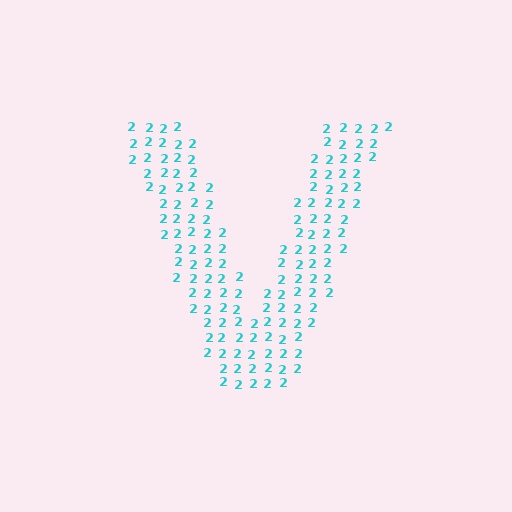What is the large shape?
The large shape is the letter V.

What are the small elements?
The small elements are digit 2's.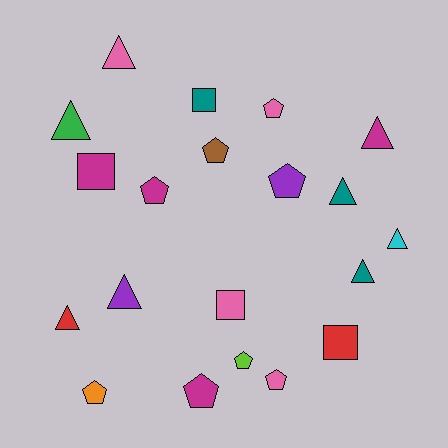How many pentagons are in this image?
There are 8 pentagons.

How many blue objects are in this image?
There are no blue objects.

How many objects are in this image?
There are 20 objects.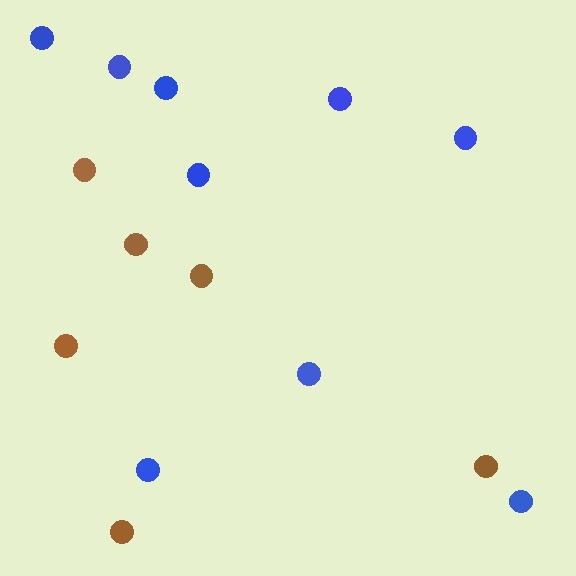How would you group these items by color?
There are 2 groups: one group of brown circles (6) and one group of blue circles (9).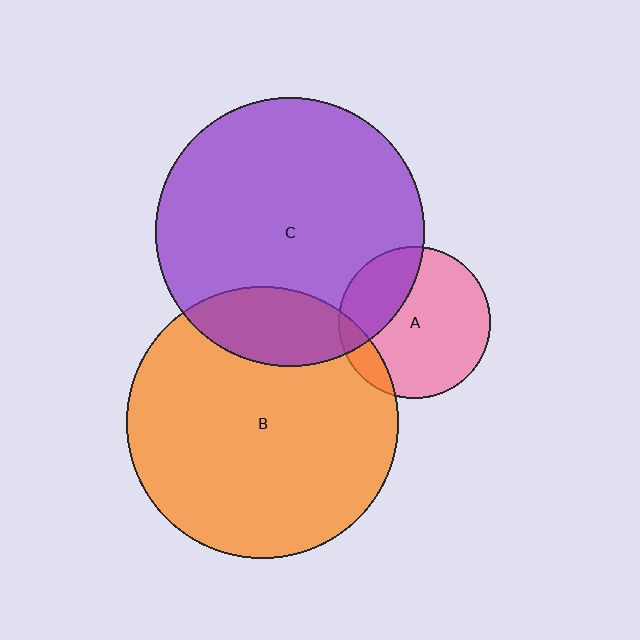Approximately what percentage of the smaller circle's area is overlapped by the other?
Approximately 10%.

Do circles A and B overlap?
Yes.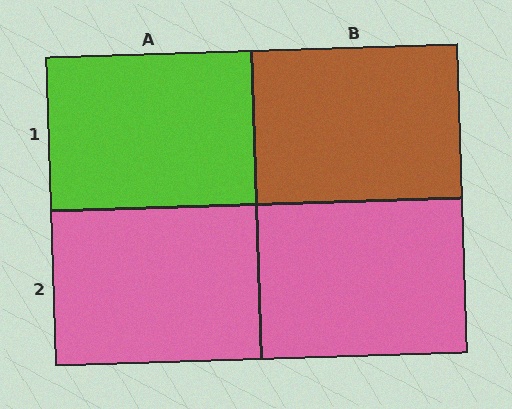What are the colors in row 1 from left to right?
Lime, brown.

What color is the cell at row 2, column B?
Pink.